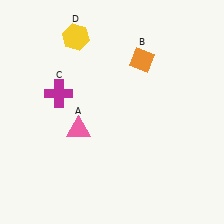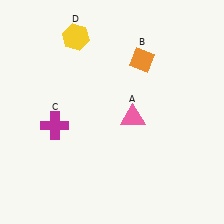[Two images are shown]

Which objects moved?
The objects that moved are: the pink triangle (A), the magenta cross (C).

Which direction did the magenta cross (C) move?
The magenta cross (C) moved down.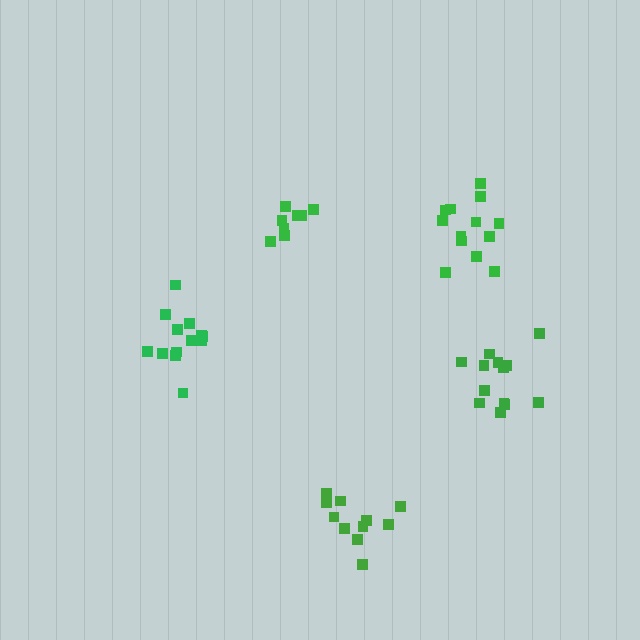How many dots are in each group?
Group 1: 11 dots, Group 2: 13 dots, Group 3: 13 dots, Group 4: 13 dots, Group 5: 8 dots (58 total).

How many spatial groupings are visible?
There are 5 spatial groupings.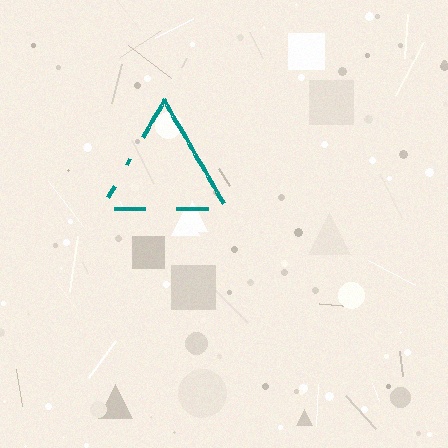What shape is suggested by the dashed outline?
The dashed outline suggests a triangle.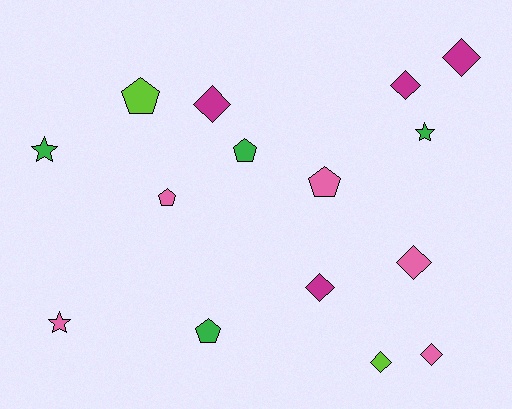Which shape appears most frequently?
Diamond, with 7 objects.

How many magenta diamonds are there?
There are 4 magenta diamonds.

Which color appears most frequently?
Pink, with 5 objects.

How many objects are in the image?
There are 15 objects.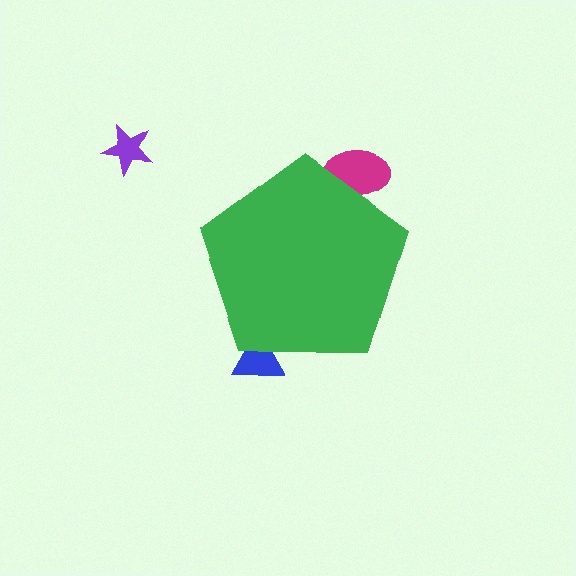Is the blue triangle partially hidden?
Yes, the blue triangle is partially hidden behind the green pentagon.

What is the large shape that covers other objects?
A green pentagon.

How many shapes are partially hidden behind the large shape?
2 shapes are partially hidden.